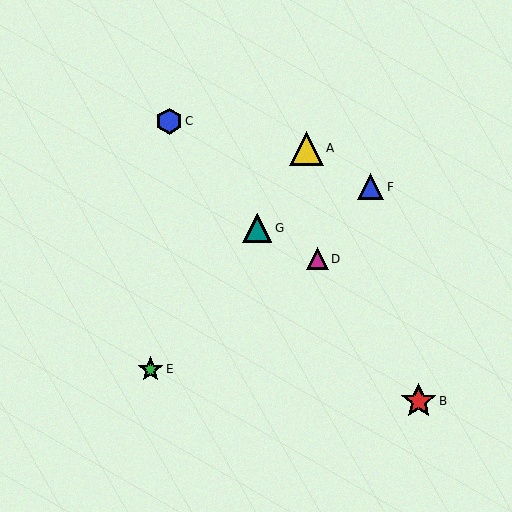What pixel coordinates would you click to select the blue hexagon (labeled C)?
Click at (169, 121) to select the blue hexagon C.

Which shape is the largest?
The red star (labeled B) is the largest.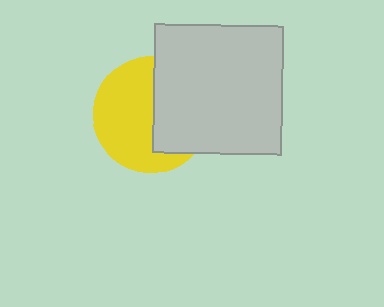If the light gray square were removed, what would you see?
You would see the complete yellow circle.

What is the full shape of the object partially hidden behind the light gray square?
The partially hidden object is a yellow circle.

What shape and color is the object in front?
The object in front is a light gray square.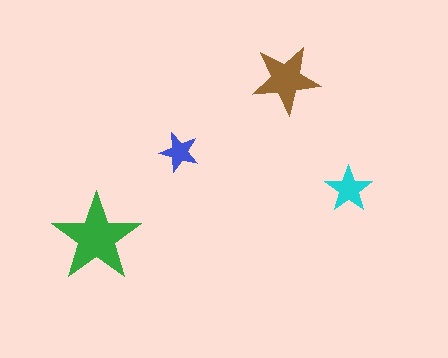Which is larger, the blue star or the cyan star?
The cyan one.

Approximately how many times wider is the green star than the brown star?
About 1.5 times wider.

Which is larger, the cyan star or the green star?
The green one.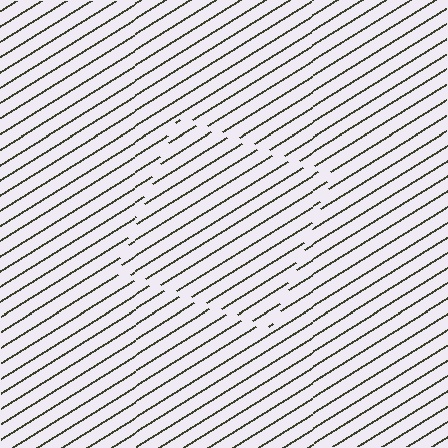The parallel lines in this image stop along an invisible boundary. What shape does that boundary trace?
An illusory square. The interior of the shape contains the same grating, shifted by half a period — the contour is defined by the phase discontinuity where line-ends from the inner and outer gratings abut.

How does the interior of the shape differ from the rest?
The interior of the shape contains the same grating, shifted by half a period — the contour is defined by the phase discontinuity where line-ends from the inner and outer gratings abut.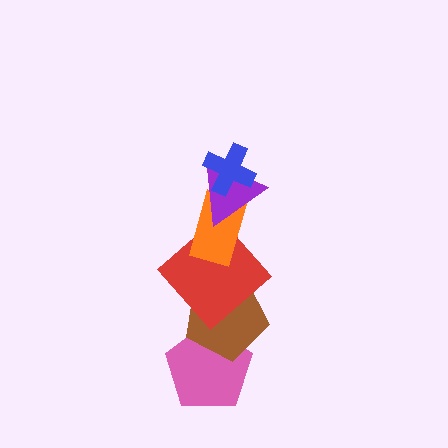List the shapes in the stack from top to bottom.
From top to bottom: the blue cross, the purple triangle, the orange rectangle, the red diamond, the brown pentagon, the pink pentagon.